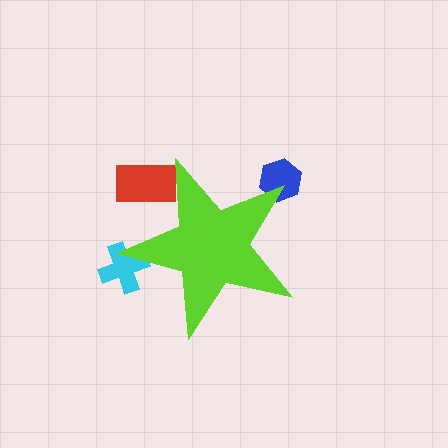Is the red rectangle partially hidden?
Yes, the red rectangle is partially hidden behind the lime star.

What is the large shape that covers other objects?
A lime star.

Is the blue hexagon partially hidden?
Yes, the blue hexagon is partially hidden behind the lime star.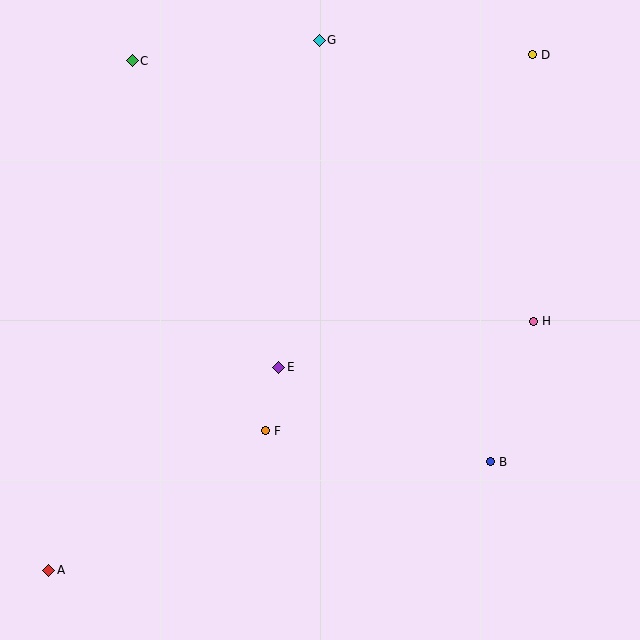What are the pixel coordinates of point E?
Point E is at (279, 367).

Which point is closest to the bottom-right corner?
Point B is closest to the bottom-right corner.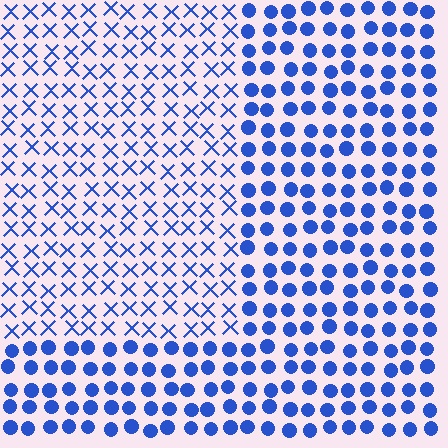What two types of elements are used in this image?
The image uses X marks inside the rectangle region and circles outside it.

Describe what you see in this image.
The image is filled with small blue elements arranged in a uniform grid. A rectangle-shaped region contains X marks, while the surrounding area contains circles. The boundary is defined purely by the change in element shape.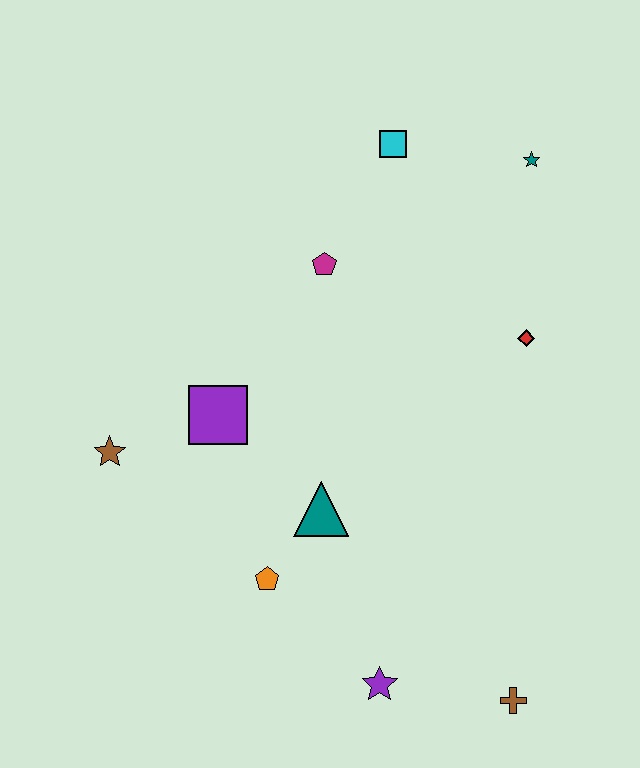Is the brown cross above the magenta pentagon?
No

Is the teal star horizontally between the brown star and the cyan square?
No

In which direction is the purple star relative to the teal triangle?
The purple star is below the teal triangle.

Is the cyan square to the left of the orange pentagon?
No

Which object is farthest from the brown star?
The teal star is farthest from the brown star.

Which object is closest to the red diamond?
The teal star is closest to the red diamond.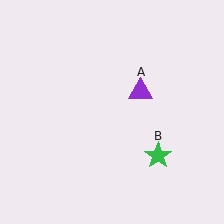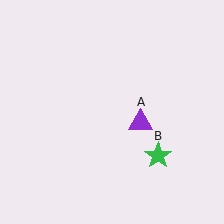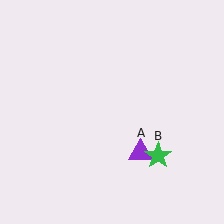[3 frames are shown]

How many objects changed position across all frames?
1 object changed position: purple triangle (object A).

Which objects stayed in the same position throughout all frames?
Green star (object B) remained stationary.